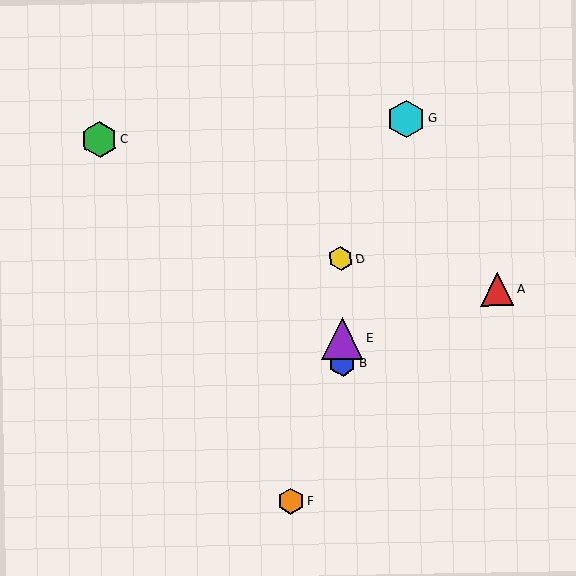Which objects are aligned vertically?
Objects B, D, E are aligned vertically.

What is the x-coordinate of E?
Object E is at x≈342.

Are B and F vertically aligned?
No, B is at x≈342 and F is at x≈291.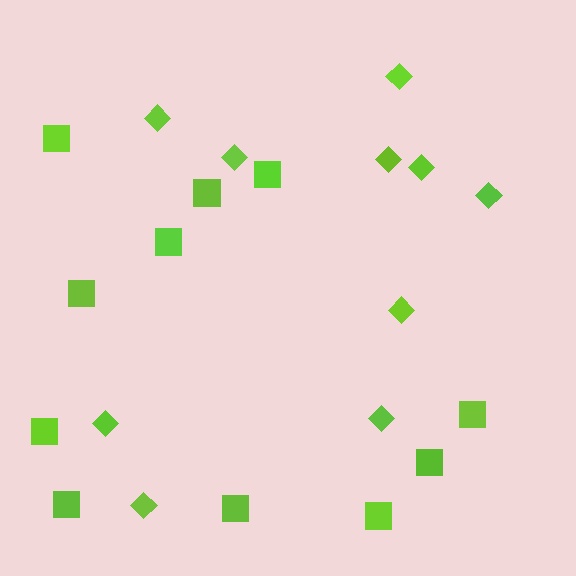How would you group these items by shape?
There are 2 groups: one group of diamonds (10) and one group of squares (11).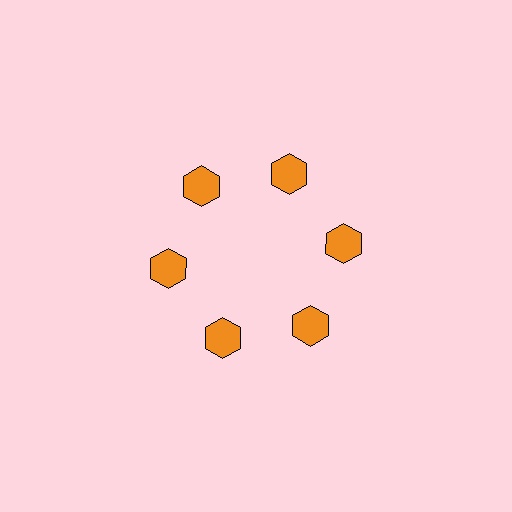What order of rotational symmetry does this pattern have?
This pattern has 6-fold rotational symmetry.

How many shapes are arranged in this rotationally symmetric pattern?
There are 6 shapes, arranged in 6 groups of 1.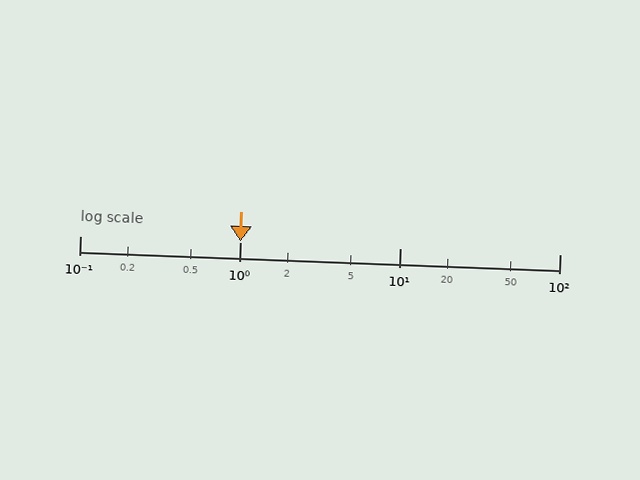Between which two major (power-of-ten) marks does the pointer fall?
The pointer is between 1 and 10.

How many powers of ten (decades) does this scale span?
The scale spans 3 decades, from 0.1 to 100.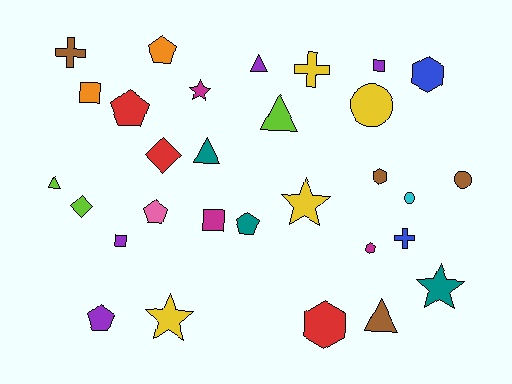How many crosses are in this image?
There are 3 crosses.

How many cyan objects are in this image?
There is 1 cyan object.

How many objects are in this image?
There are 30 objects.